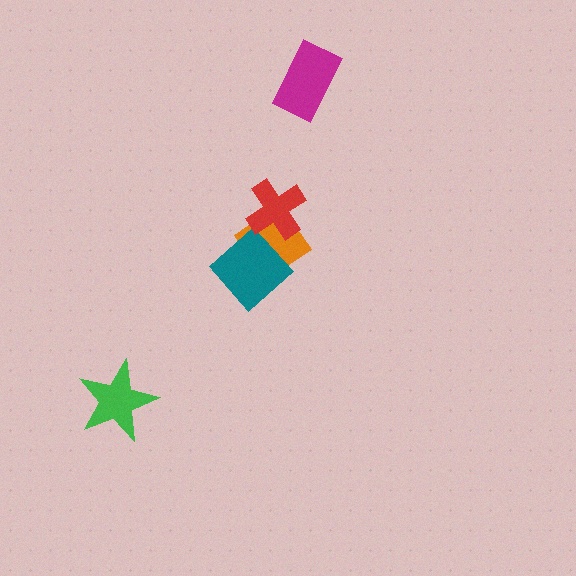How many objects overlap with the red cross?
1 object overlaps with the red cross.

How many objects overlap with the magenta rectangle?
0 objects overlap with the magenta rectangle.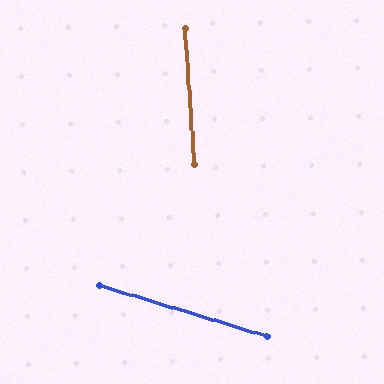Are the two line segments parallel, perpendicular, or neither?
Neither parallel nor perpendicular — they differ by about 70°.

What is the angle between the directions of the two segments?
Approximately 70 degrees.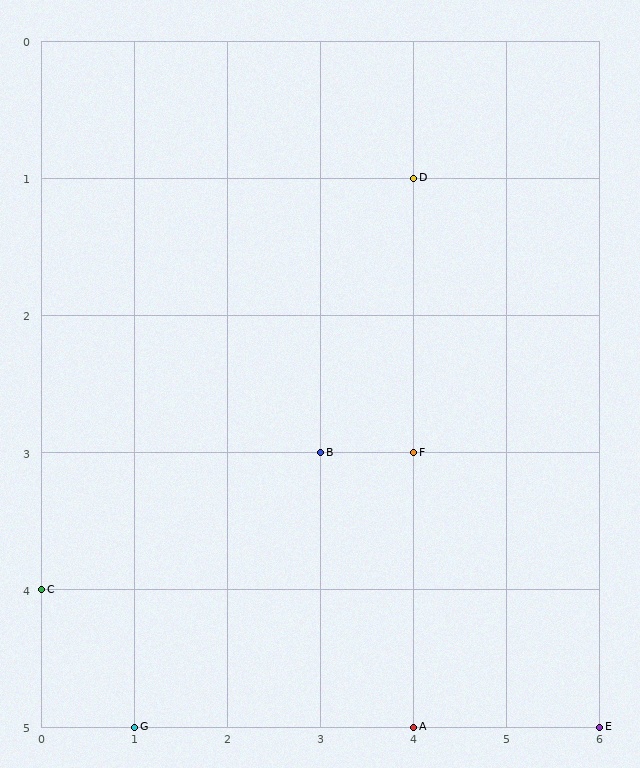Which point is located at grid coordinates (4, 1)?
Point D is at (4, 1).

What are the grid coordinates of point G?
Point G is at grid coordinates (1, 5).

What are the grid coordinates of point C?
Point C is at grid coordinates (0, 4).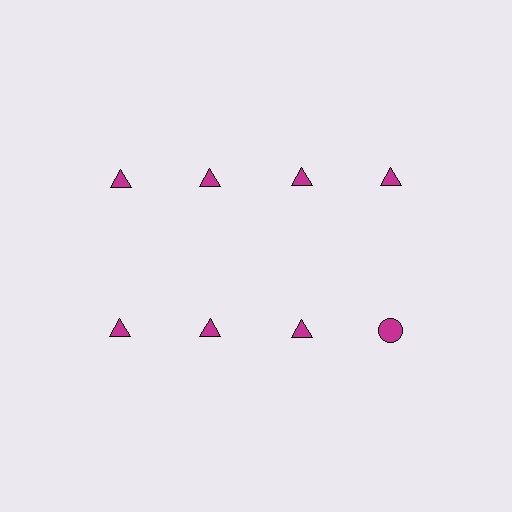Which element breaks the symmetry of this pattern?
The magenta circle in the second row, second from right column breaks the symmetry. All other shapes are magenta triangles.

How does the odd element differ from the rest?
It has a different shape: circle instead of triangle.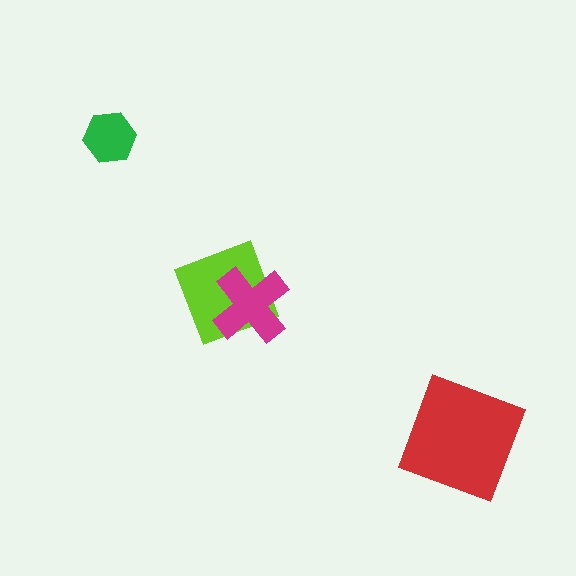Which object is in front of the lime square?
The magenta cross is in front of the lime square.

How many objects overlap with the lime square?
1 object overlaps with the lime square.